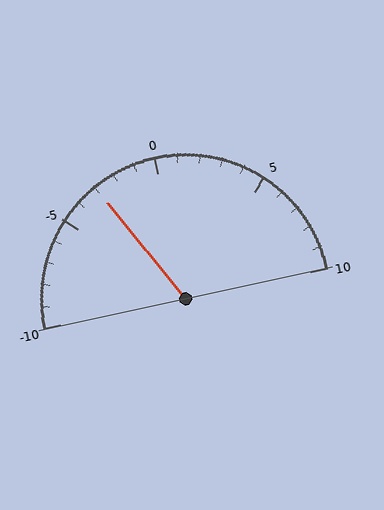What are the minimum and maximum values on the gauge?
The gauge ranges from -10 to 10.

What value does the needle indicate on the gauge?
The needle indicates approximately -3.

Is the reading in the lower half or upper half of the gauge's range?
The reading is in the lower half of the range (-10 to 10).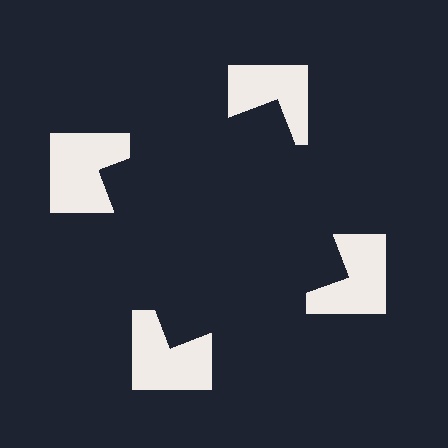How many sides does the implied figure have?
4 sides.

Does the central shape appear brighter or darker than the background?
It typically appears slightly darker than the background, even though no actual brightness change is drawn.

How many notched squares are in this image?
There are 4 — one at each vertex of the illusory square.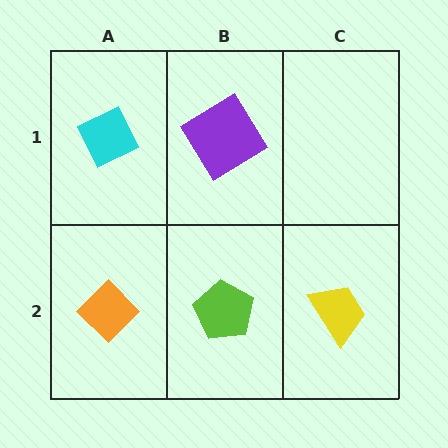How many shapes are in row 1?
2 shapes.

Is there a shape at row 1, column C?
No, that cell is empty.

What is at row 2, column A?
An orange diamond.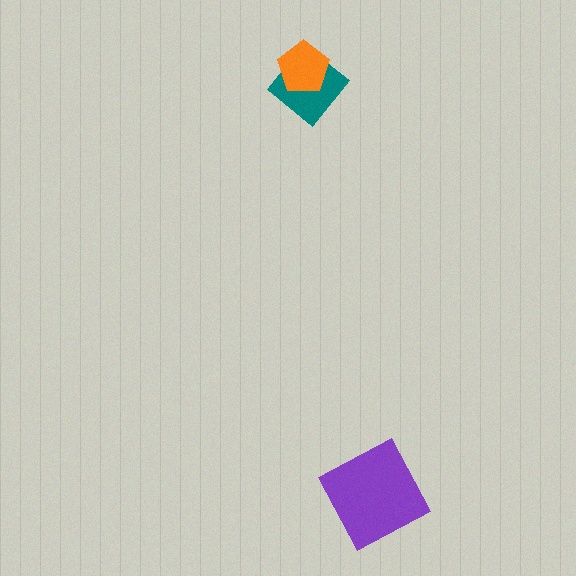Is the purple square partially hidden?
No, no other shape covers it.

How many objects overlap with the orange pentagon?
1 object overlaps with the orange pentagon.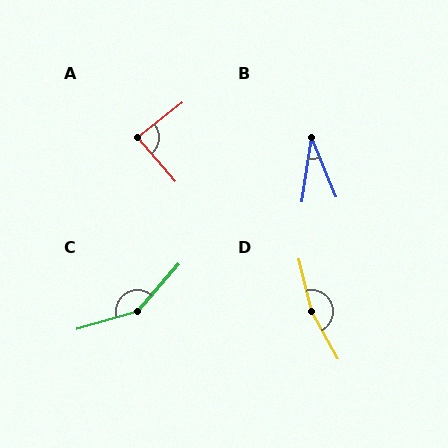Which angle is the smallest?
B, at approximately 31 degrees.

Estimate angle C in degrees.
Approximately 147 degrees.